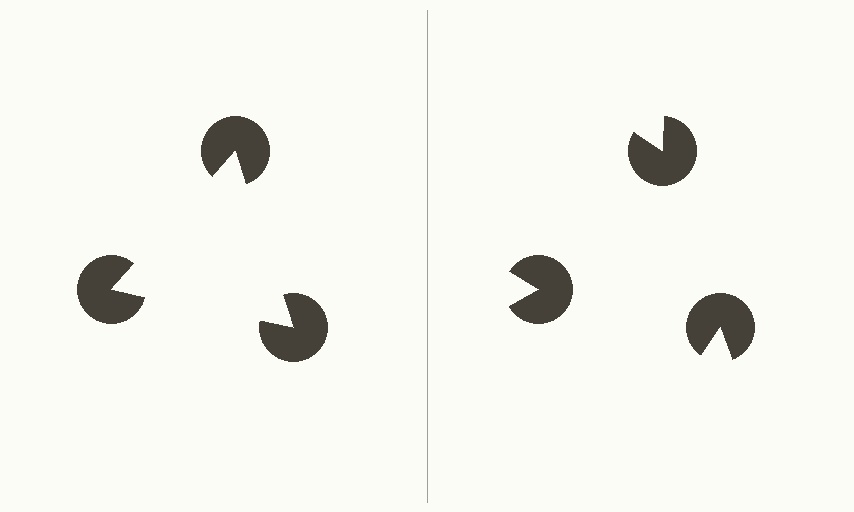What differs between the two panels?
The pac-man discs are positioned identically on both sides; only the wedge orientations differ. On the left they align to a triangle; on the right they are misaligned.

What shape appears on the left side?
An illusory triangle.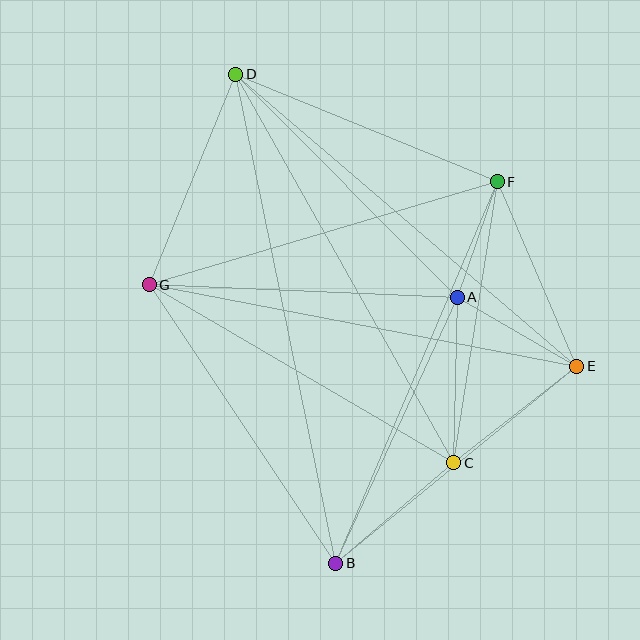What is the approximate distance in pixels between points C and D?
The distance between C and D is approximately 445 pixels.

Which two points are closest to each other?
Points A and F are closest to each other.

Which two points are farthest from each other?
Points B and D are farthest from each other.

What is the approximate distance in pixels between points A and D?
The distance between A and D is approximately 314 pixels.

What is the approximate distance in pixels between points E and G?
The distance between E and G is approximately 435 pixels.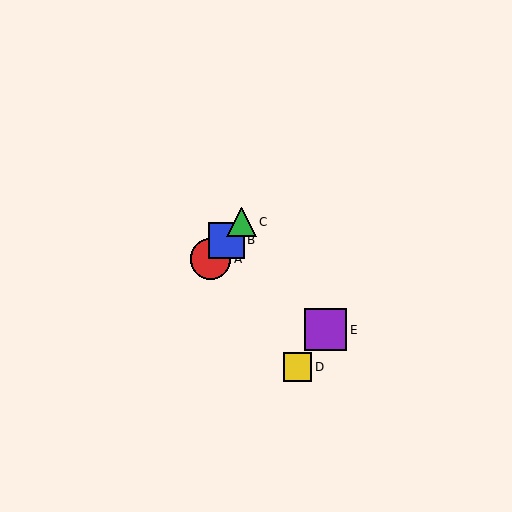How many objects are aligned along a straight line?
3 objects (A, B, C) are aligned along a straight line.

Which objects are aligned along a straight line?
Objects A, B, C are aligned along a straight line.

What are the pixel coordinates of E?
Object E is at (326, 330).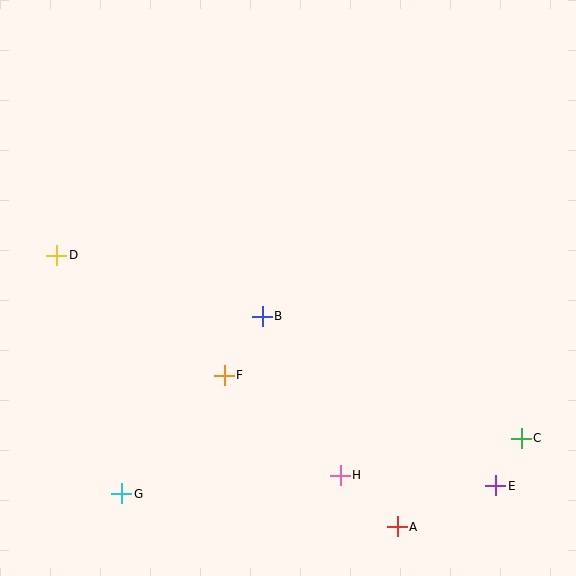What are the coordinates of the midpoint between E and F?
The midpoint between E and F is at (360, 430).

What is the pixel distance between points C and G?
The distance between C and G is 403 pixels.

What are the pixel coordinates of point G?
Point G is at (122, 494).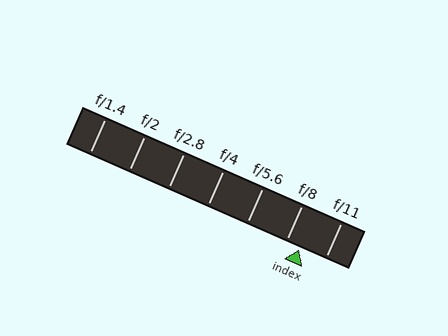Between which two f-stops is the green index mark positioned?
The index mark is between f/8 and f/11.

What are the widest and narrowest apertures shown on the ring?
The widest aperture shown is f/1.4 and the narrowest is f/11.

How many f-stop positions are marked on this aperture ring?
There are 7 f-stop positions marked.